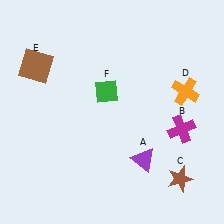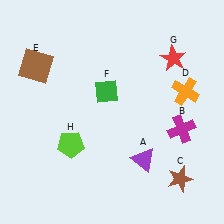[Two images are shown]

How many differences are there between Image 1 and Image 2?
There are 2 differences between the two images.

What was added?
A red star (G), a lime pentagon (H) were added in Image 2.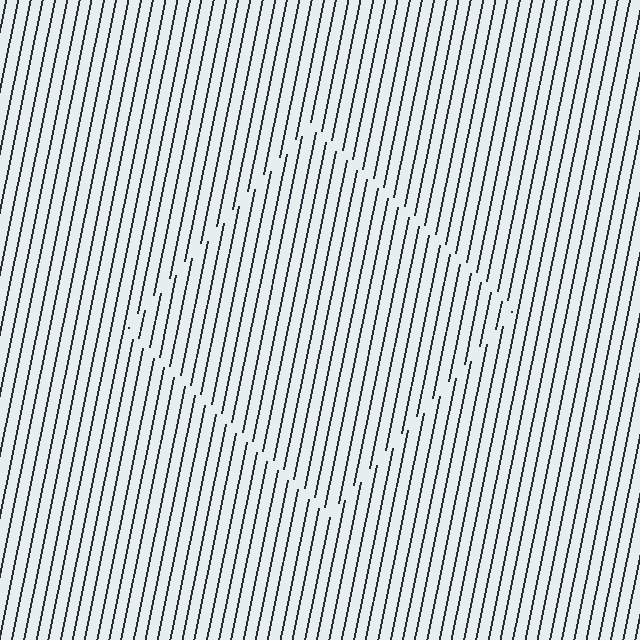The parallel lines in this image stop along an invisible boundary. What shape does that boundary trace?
An illusory square. The interior of the shape contains the same grating, shifted by half a period — the contour is defined by the phase discontinuity where line-ends from the inner and outer gratings abut.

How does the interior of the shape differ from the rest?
The interior of the shape contains the same grating, shifted by half a period — the contour is defined by the phase discontinuity where line-ends from the inner and outer gratings abut.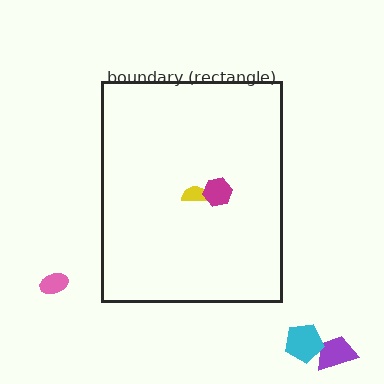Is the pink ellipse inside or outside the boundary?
Outside.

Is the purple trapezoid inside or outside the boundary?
Outside.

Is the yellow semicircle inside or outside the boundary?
Inside.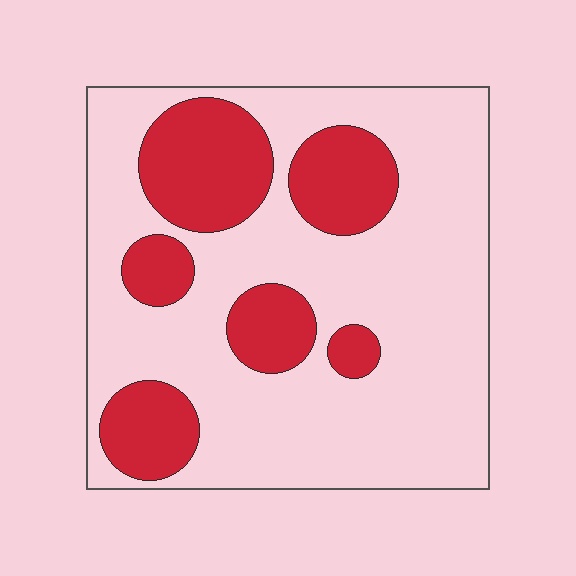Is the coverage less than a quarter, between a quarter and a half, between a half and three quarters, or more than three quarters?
Between a quarter and a half.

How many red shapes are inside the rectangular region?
6.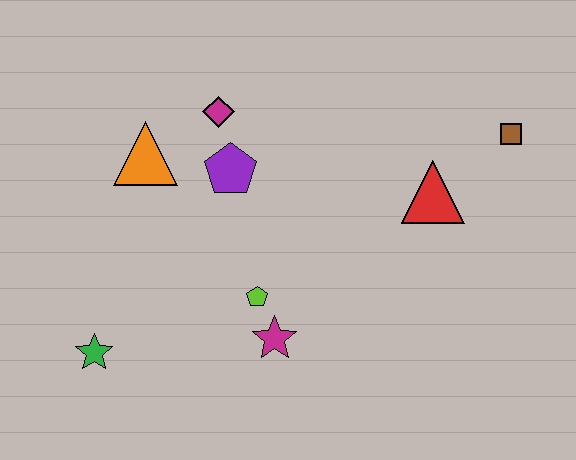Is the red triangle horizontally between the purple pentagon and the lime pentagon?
No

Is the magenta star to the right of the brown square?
No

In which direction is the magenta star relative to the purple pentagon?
The magenta star is below the purple pentagon.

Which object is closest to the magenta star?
The lime pentagon is closest to the magenta star.